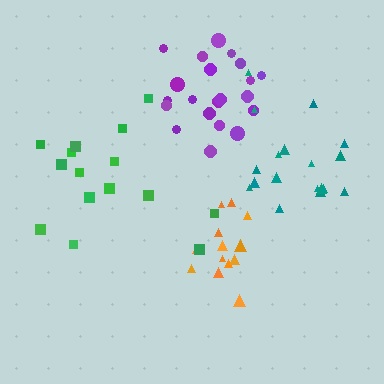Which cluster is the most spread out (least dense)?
Green.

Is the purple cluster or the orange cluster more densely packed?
Orange.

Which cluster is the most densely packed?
Orange.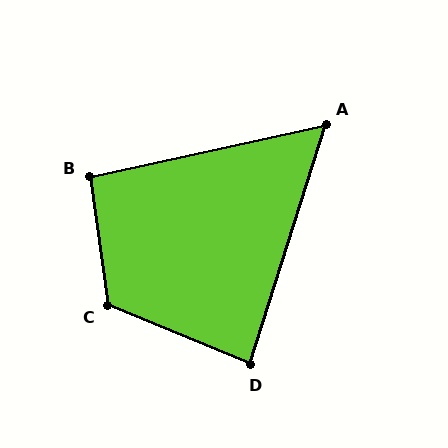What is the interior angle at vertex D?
Approximately 85 degrees (approximately right).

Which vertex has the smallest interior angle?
A, at approximately 60 degrees.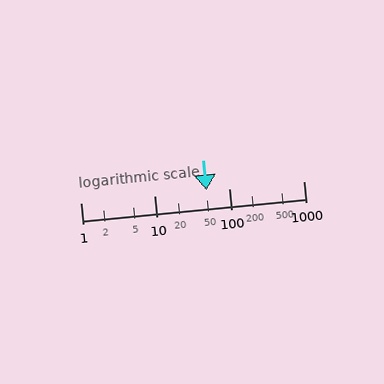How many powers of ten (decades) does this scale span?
The scale spans 3 decades, from 1 to 1000.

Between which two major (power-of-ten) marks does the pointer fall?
The pointer is between 10 and 100.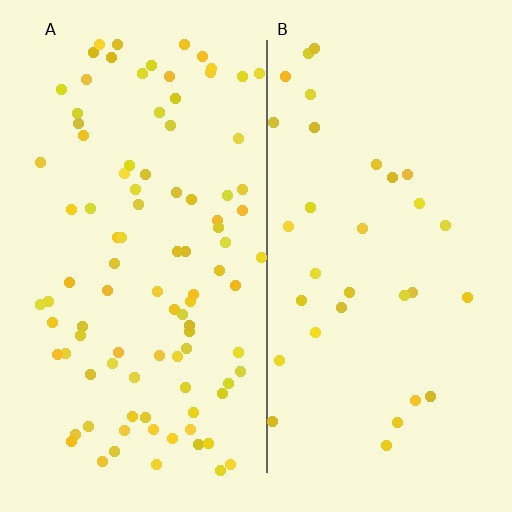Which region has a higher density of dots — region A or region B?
A (the left).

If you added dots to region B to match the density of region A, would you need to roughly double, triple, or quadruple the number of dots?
Approximately triple.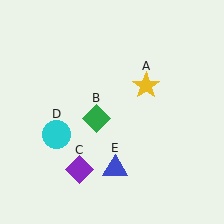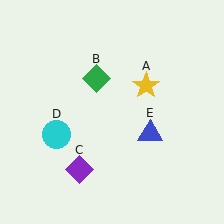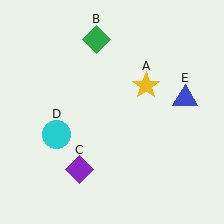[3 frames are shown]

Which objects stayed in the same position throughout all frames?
Yellow star (object A) and purple diamond (object C) and cyan circle (object D) remained stationary.